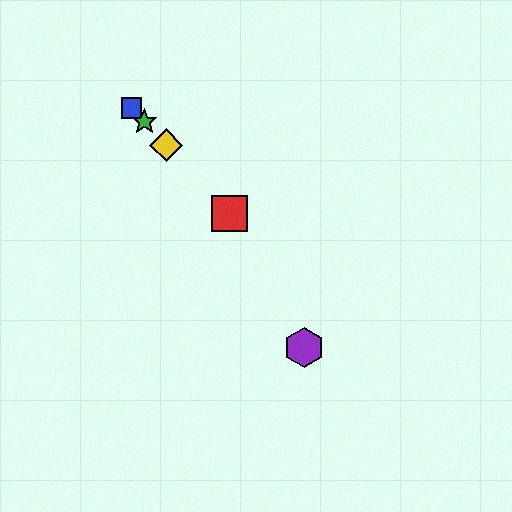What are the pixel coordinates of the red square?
The red square is at (230, 214).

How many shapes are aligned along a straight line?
4 shapes (the red square, the blue square, the green star, the yellow diamond) are aligned along a straight line.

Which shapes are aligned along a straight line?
The red square, the blue square, the green star, the yellow diamond are aligned along a straight line.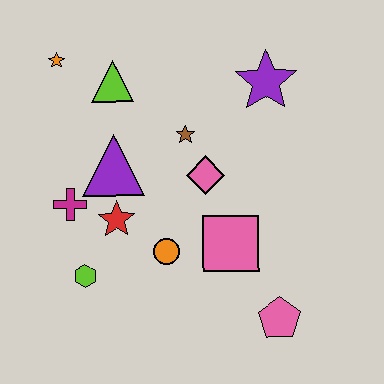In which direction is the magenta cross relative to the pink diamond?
The magenta cross is to the left of the pink diamond.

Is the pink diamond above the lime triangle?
No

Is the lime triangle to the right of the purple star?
No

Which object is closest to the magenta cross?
The red star is closest to the magenta cross.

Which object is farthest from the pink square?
The orange star is farthest from the pink square.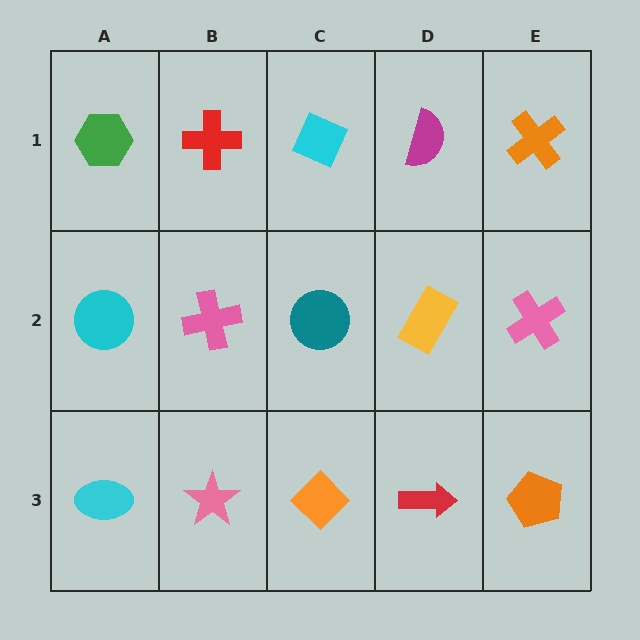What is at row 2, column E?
A pink cross.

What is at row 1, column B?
A red cross.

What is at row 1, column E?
An orange cross.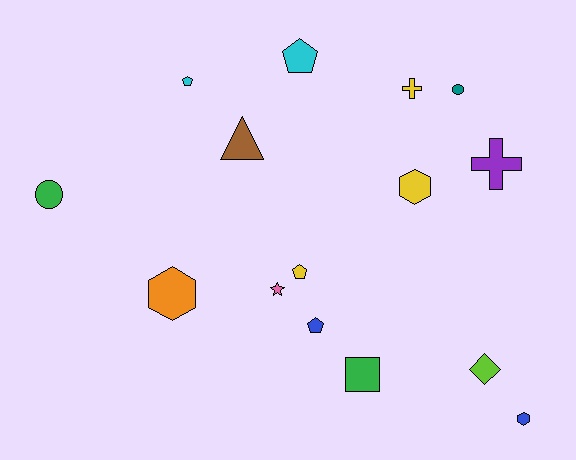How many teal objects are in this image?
There is 1 teal object.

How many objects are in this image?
There are 15 objects.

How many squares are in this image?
There is 1 square.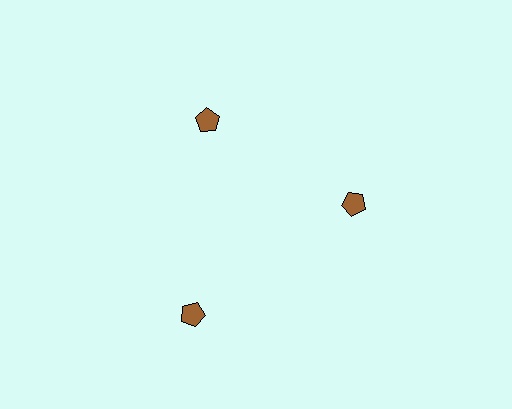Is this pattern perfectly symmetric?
No. The 3 brown pentagons are arranged in a ring, but one element near the 7 o'clock position is pushed outward from the center, breaking the 3-fold rotational symmetry.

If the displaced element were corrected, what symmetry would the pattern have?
It would have 3-fold rotational symmetry — the pattern would map onto itself every 120 degrees.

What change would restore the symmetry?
The symmetry would be restored by moving it inward, back onto the ring so that all 3 pentagons sit at equal angles and equal distance from the center.